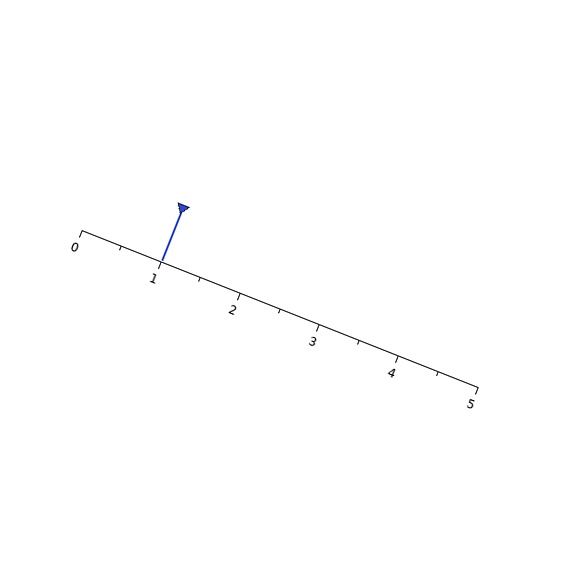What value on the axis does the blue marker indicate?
The marker indicates approximately 1.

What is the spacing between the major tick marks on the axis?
The major ticks are spaced 1 apart.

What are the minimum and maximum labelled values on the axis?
The axis runs from 0 to 5.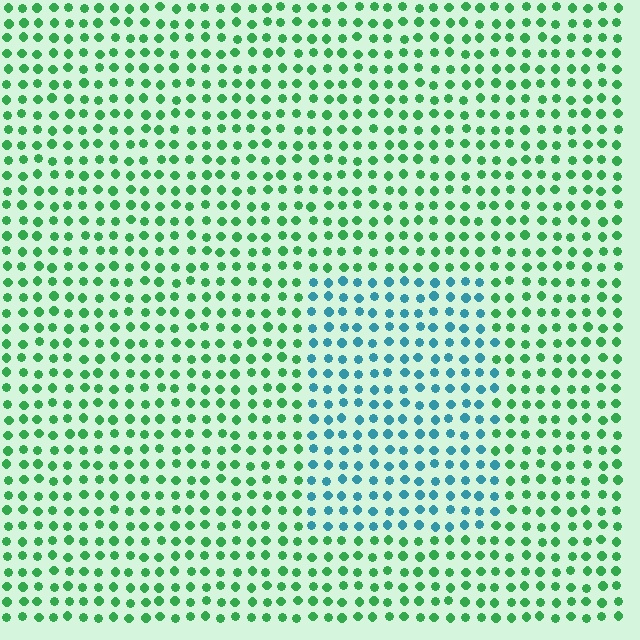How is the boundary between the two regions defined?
The boundary is defined purely by a slight shift in hue (about 57 degrees). Spacing, size, and orientation are identical on both sides.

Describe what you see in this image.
The image is filled with small green elements in a uniform arrangement. A rectangle-shaped region is visible where the elements are tinted to a slightly different hue, forming a subtle color boundary.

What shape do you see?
I see a rectangle.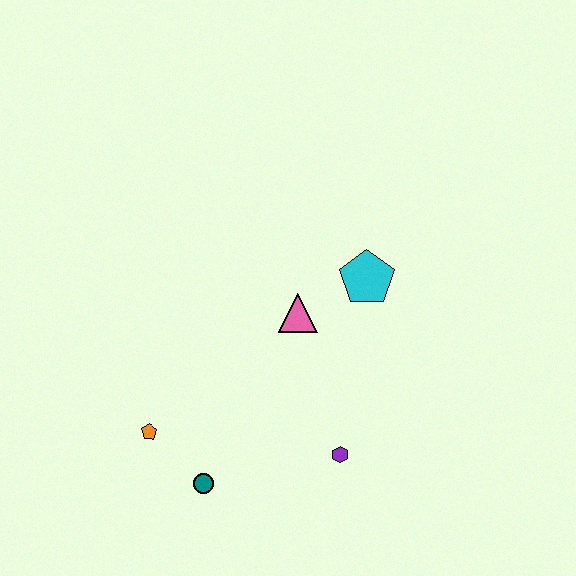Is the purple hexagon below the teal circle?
No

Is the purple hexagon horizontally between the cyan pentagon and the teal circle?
Yes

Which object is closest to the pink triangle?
The cyan pentagon is closest to the pink triangle.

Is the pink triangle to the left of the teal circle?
No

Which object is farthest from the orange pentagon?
The cyan pentagon is farthest from the orange pentagon.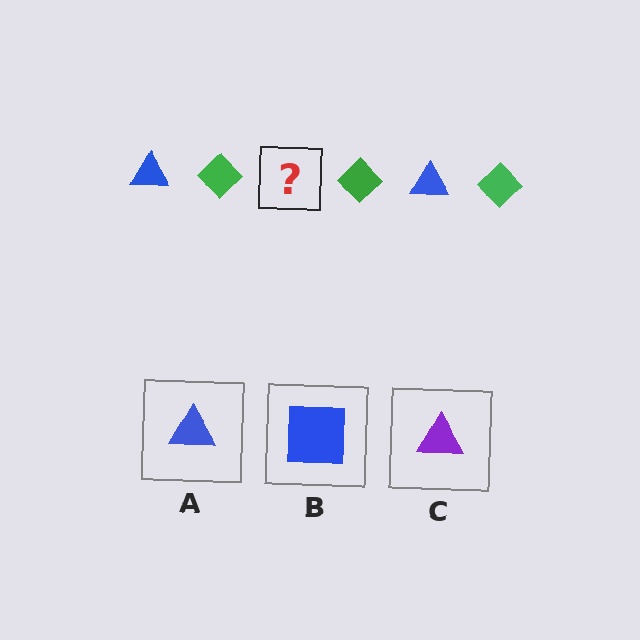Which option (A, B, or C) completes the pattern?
A.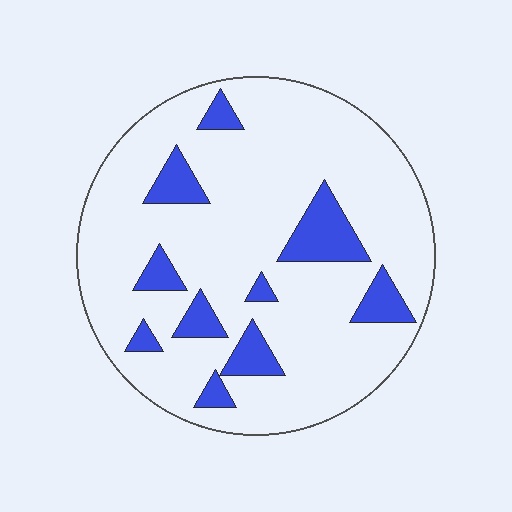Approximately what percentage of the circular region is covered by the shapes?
Approximately 15%.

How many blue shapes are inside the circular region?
10.